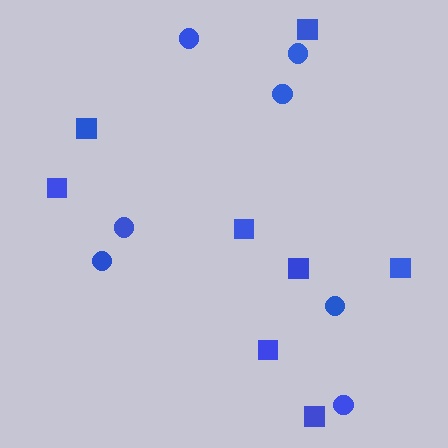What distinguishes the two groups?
There are 2 groups: one group of circles (7) and one group of squares (8).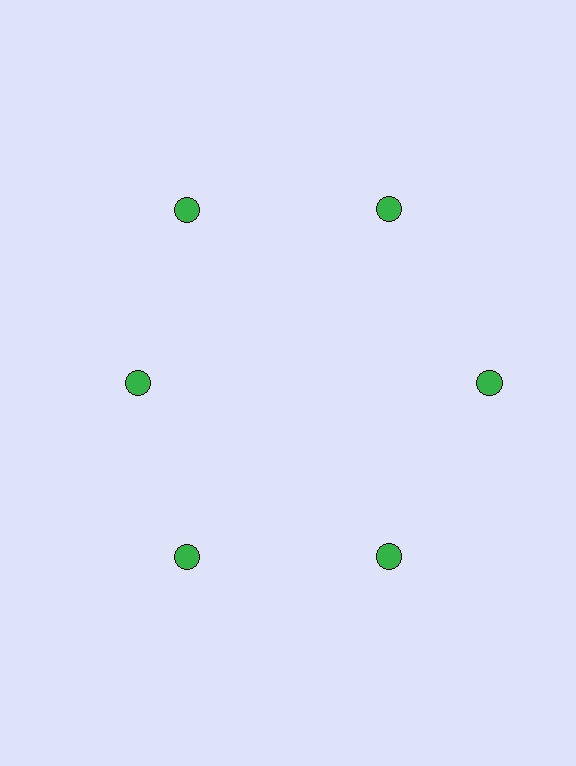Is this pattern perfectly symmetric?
No. The 6 green circles are arranged in a ring, but one element near the 9 o'clock position is pulled inward toward the center, breaking the 6-fold rotational symmetry.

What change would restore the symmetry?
The symmetry would be restored by moving it outward, back onto the ring so that all 6 circles sit at equal angles and equal distance from the center.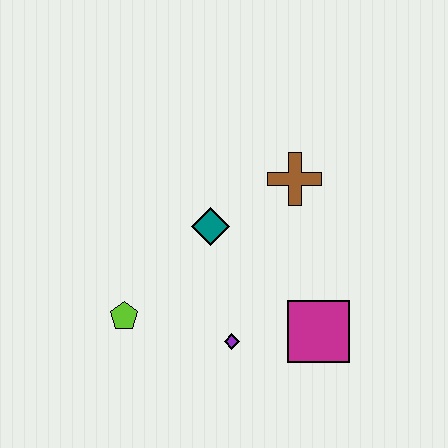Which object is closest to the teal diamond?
The brown cross is closest to the teal diamond.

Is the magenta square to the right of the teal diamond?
Yes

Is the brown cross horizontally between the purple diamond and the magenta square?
Yes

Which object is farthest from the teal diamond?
The magenta square is farthest from the teal diamond.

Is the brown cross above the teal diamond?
Yes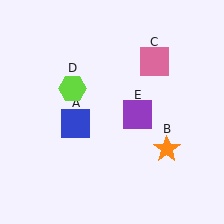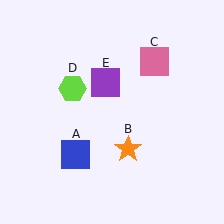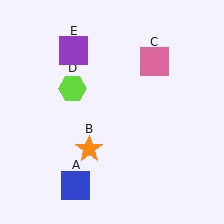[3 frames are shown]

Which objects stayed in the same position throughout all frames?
Pink square (object C) and lime hexagon (object D) remained stationary.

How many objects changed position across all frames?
3 objects changed position: blue square (object A), orange star (object B), purple square (object E).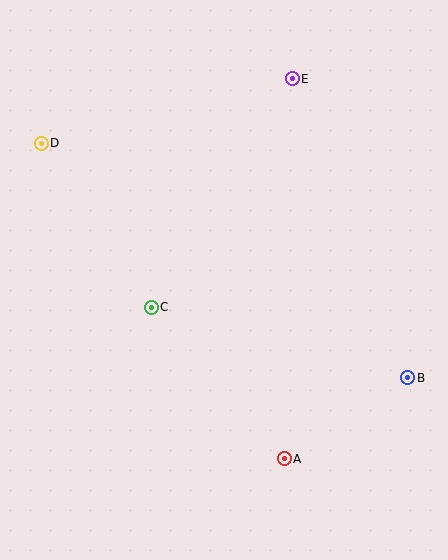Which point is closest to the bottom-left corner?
Point C is closest to the bottom-left corner.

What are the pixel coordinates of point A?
Point A is at (284, 459).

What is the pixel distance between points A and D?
The distance between A and D is 398 pixels.